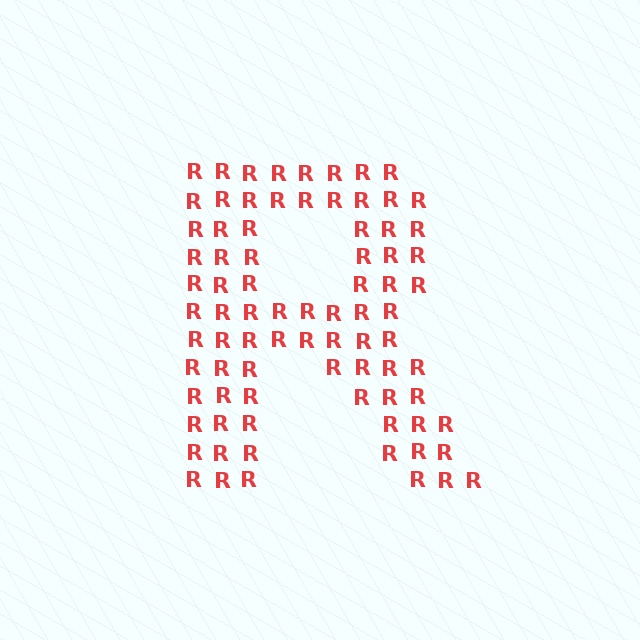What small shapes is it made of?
It is made of small letter R's.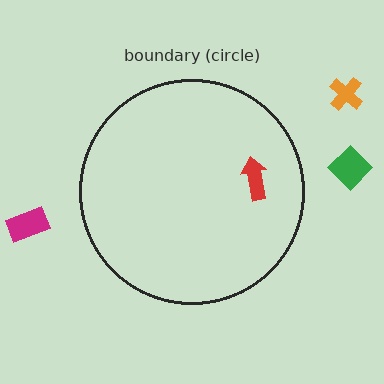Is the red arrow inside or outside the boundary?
Inside.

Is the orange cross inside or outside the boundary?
Outside.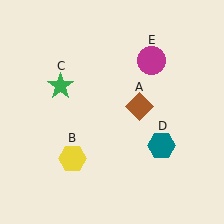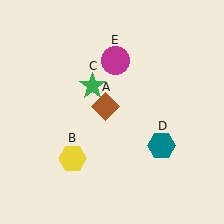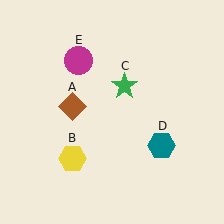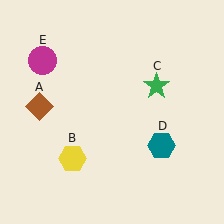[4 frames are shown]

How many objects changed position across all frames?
3 objects changed position: brown diamond (object A), green star (object C), magenta circle (object E).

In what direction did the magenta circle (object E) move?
The magenta circle (object E) moved left.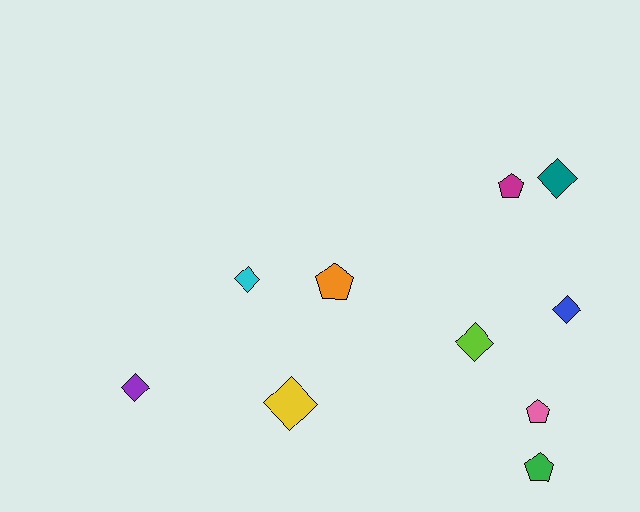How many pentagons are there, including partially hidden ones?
There are 4 pentagons.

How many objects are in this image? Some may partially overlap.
There are 10 objects.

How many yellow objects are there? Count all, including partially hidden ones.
There is 1 yellow object.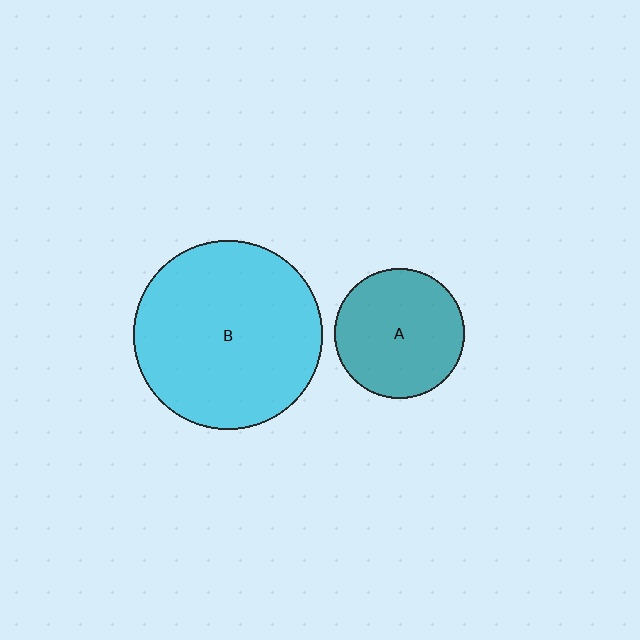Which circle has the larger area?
Circle B (cyan).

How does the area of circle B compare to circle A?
Approximately 2.1 times.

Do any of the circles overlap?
No, none of the circles overlap.